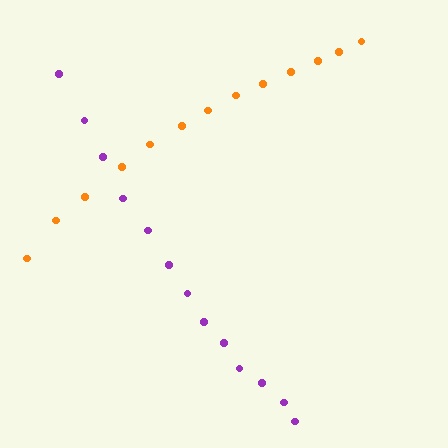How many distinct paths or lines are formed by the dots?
There are 2 distinct paths.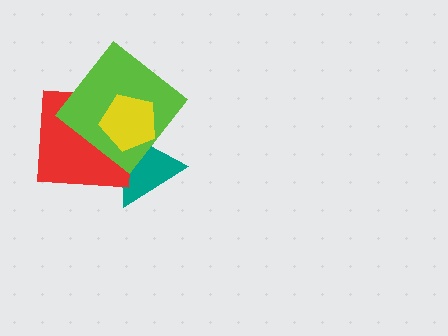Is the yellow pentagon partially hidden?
No, no other shape covers it.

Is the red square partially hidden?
Yes, it is partially covered by another shape.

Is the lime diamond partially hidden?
Yes, it is partially covered by another shape.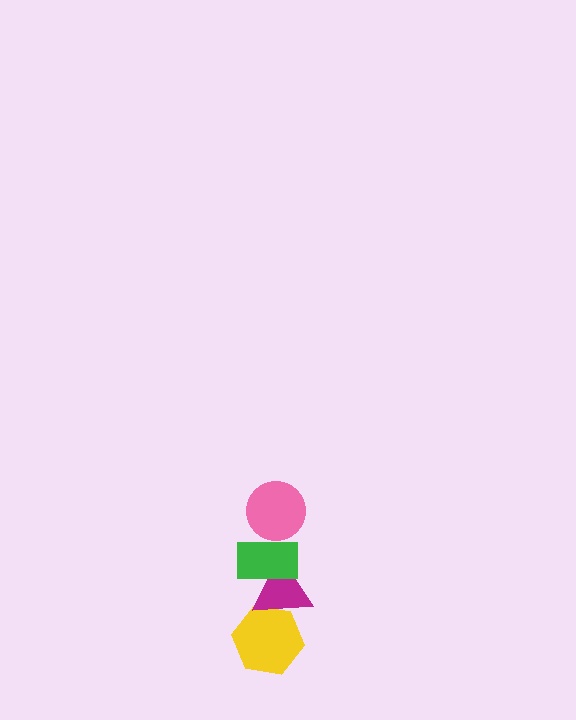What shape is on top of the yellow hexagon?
The magenta triangle is on top of the yellow hexagon.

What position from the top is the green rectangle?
The green rectangle is 2nd from the top.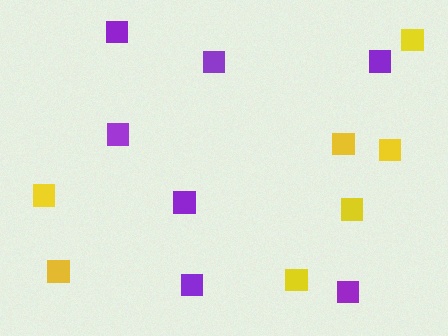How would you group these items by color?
There are 2 groups: one group of purple squares (7) and one group of yellow squares (7).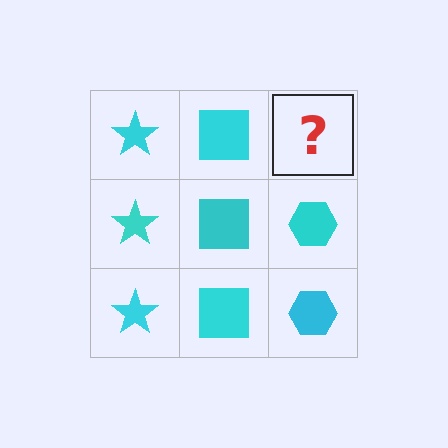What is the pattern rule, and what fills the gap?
The rule is that each column has a consistent shape. The gap should be filled with a cyan hexagon.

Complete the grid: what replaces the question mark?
The question mark should be replaced with a cyan hexagon.